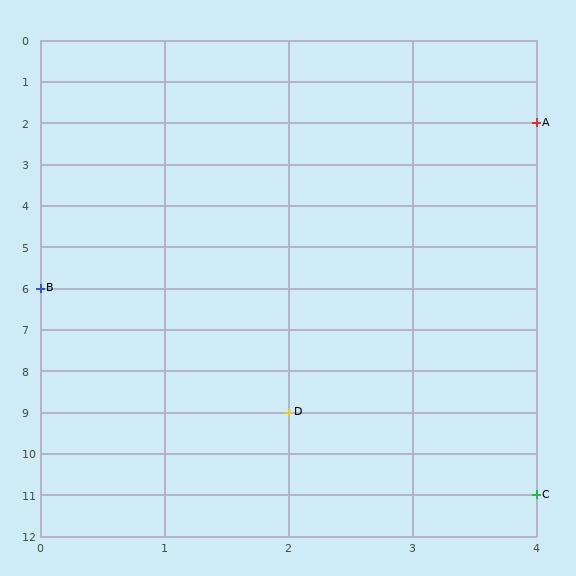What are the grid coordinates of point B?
Point B is at grid coordinates (0, 6).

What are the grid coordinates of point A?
Point A is at grid coordinates (4, 2).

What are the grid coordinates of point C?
Point C is at grid coordinates (4, 11).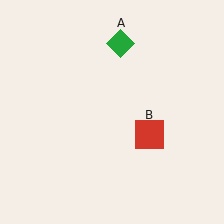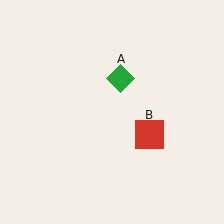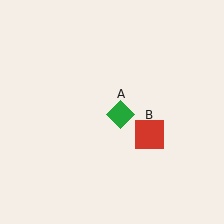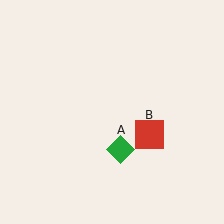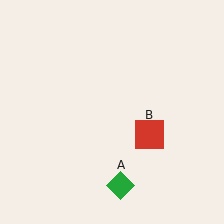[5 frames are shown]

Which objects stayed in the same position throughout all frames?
Red square (object B) remained stationary.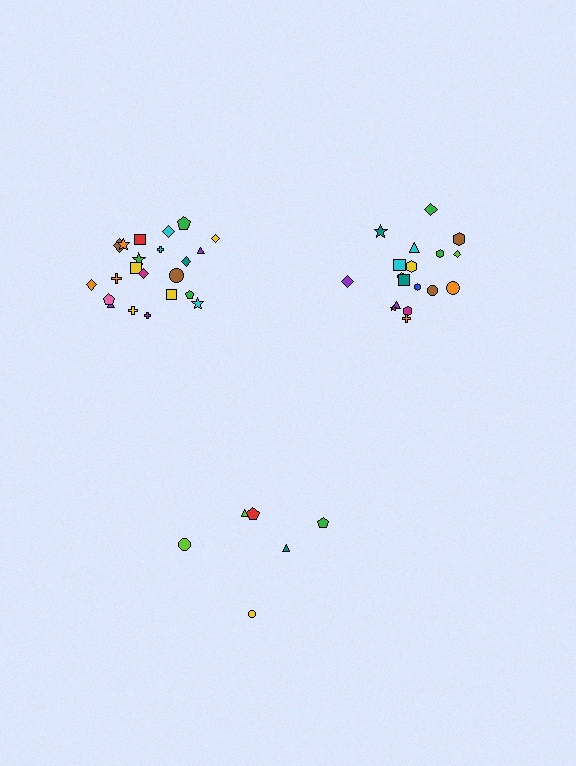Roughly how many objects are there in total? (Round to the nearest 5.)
Roughly 45 objects in total.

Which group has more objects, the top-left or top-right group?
The top-left group.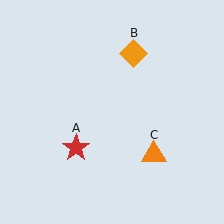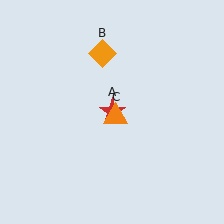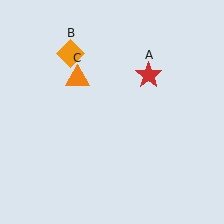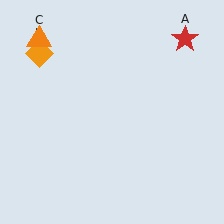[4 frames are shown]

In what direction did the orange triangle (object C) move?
The orange triangle (object C) moved up and to the left.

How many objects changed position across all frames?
3 objects changed position: red star (object A), orange diamond (object B), orange triangle (object C).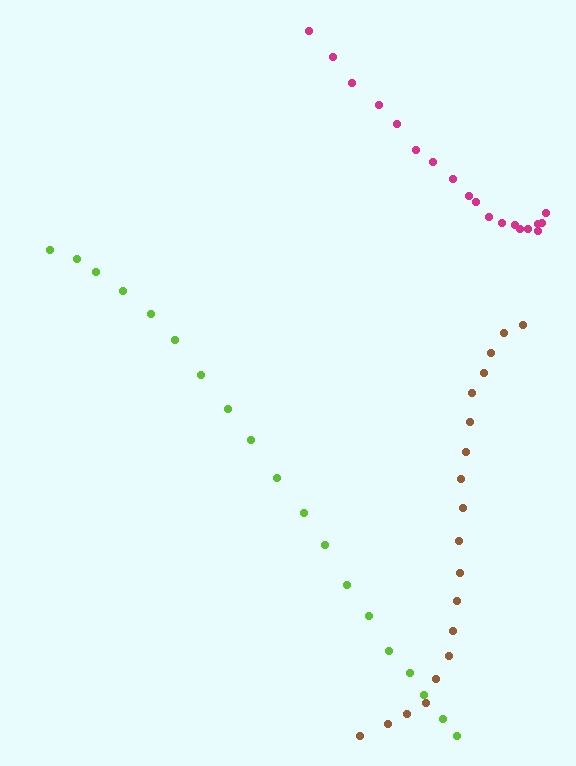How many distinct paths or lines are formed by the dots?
There are 3 distinct paths.